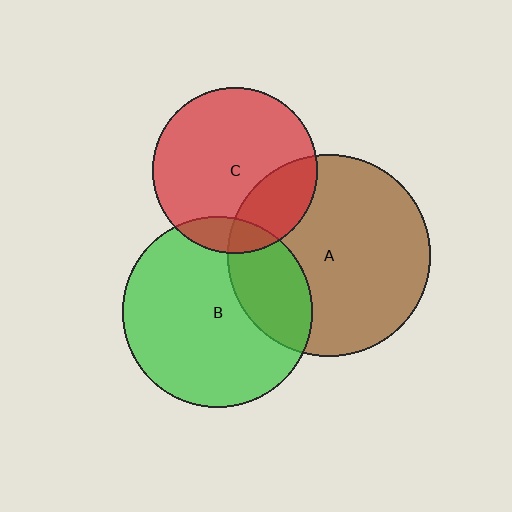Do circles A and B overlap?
Yes.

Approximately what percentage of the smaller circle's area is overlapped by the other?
Approximately 25%.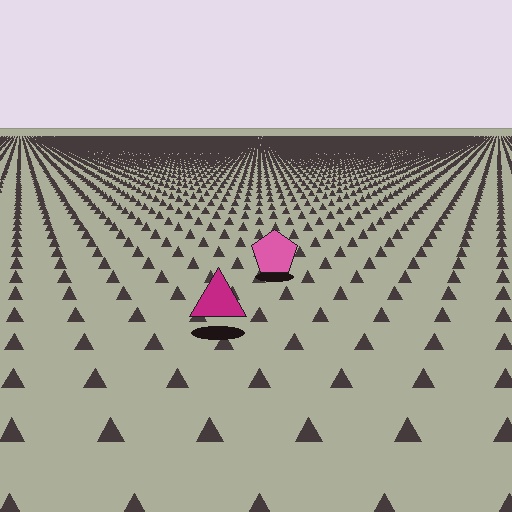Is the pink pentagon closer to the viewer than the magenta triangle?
No. The magenta triangle is closer — you can tell from the texture gradient: the ground texture is coarser near it.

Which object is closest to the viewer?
The magenta triangle is closest. The texture marks near it are larger and more spread out.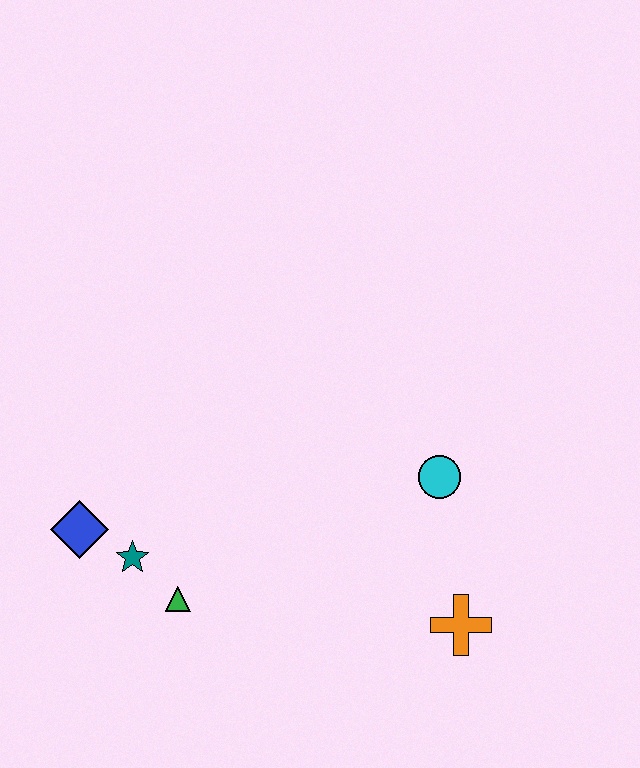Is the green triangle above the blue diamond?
No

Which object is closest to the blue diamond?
The teal star is closest to the blue diamond.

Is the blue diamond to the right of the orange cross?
No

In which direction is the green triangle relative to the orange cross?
The green triangle is to the left of the orange cross.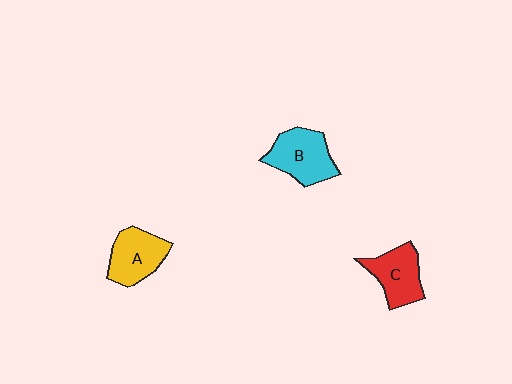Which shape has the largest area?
Shape B (cyan).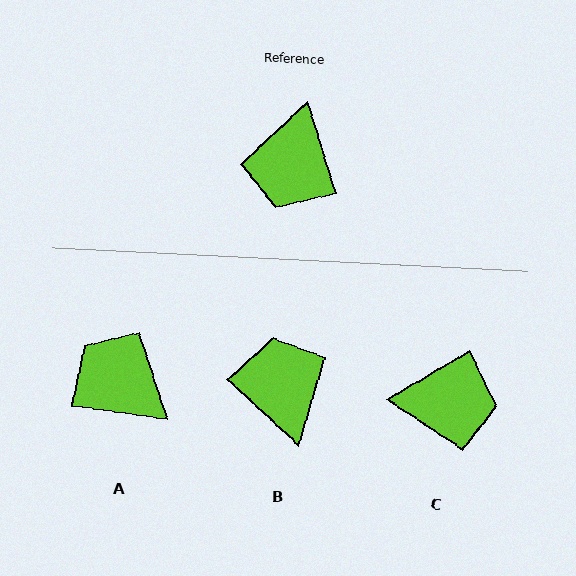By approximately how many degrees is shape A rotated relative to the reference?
Approximately 115 degrees clockwise.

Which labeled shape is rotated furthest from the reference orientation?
B, about 150 degrees away.